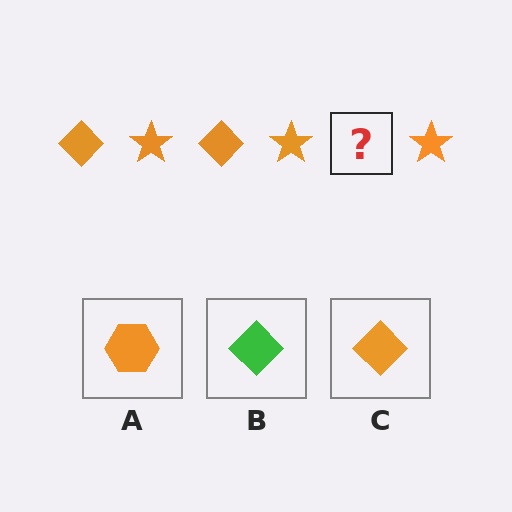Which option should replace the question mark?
Option C.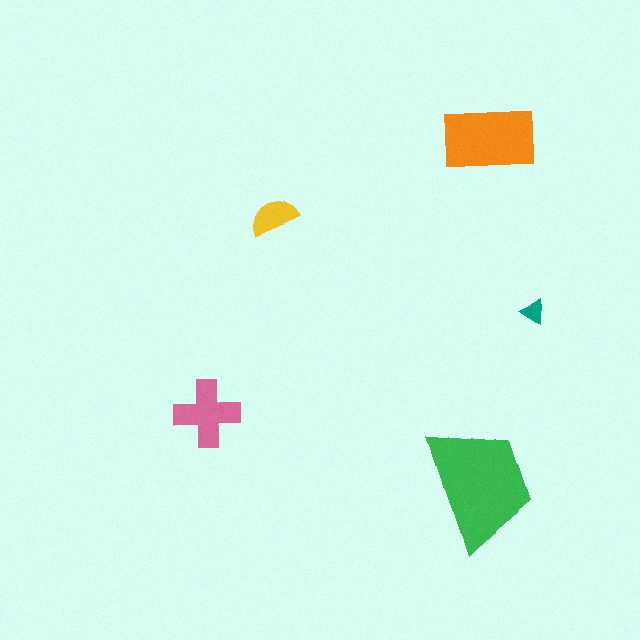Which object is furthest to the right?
The teal triangle is rightmost.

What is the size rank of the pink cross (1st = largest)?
3rd.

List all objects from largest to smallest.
The green trapezoid, the orange rectangle, the pink cross, the yellow semicircle, the teal triangle.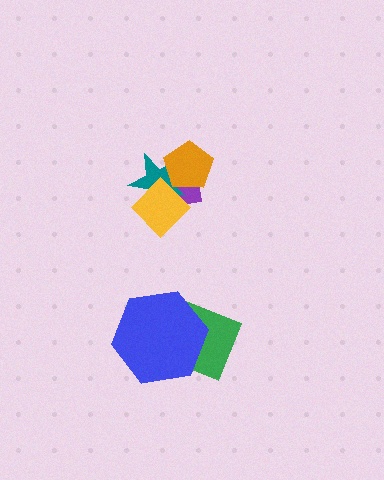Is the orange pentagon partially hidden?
Yes, it is partially covered by another shape.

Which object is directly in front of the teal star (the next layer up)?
The orange pentagon is directly in front of the teal star.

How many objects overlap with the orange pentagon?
3 objects overlap with the orange pentagon.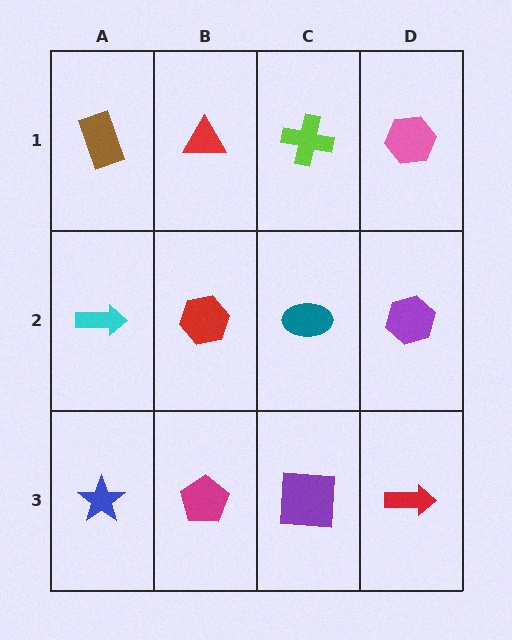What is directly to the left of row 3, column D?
A purple square.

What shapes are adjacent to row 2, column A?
A brown rectangle (row 1, column A), a blue star (row 3, column A), a red hexagon (row 2, column B).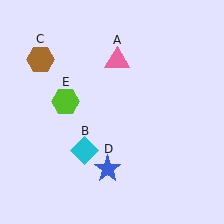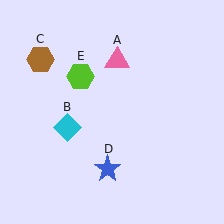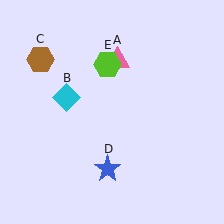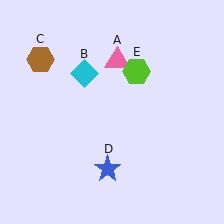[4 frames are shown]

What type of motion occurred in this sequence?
The cyan diamond (object B), lime hexagon (object E) rotated clockwise around the center of the scene.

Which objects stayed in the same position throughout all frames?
Pink triangle (object A) and brown hexagon (object C) and blue star (object D) remained stationary.